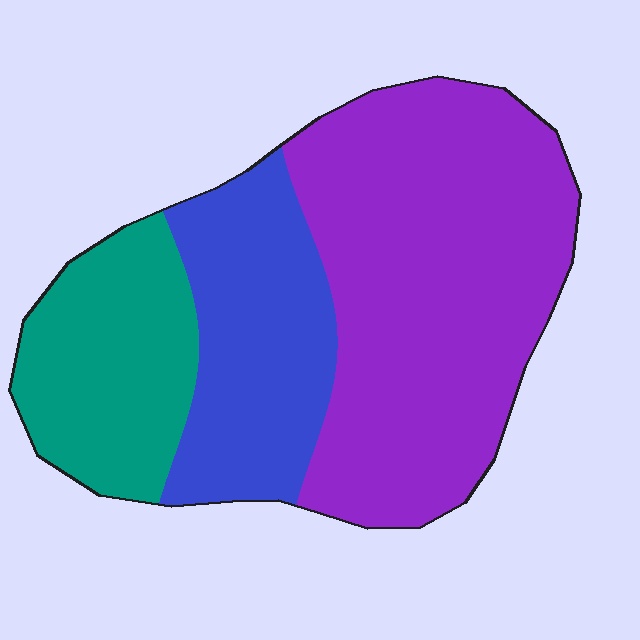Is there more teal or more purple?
Purple.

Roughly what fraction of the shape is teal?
Teal covers around 20% of the shape.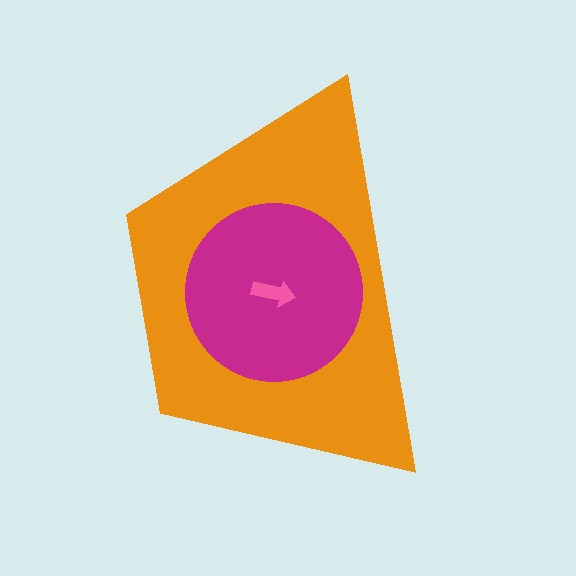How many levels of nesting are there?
3.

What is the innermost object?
The pink arrow.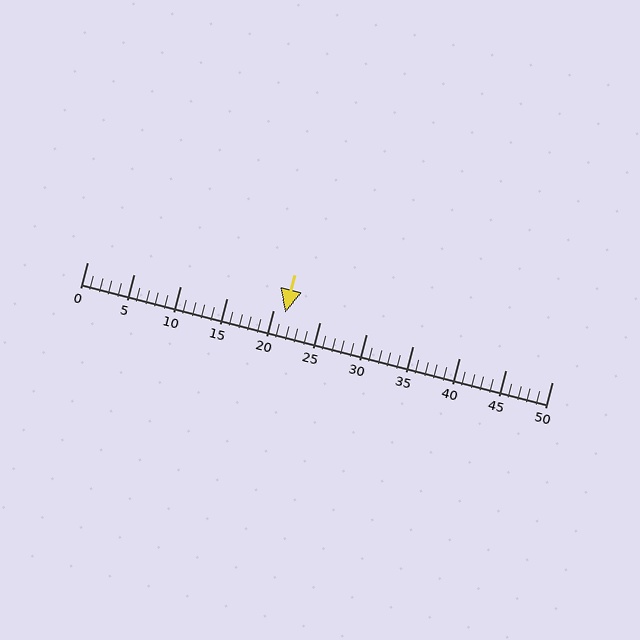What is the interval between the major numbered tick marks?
The major tick marks are spaced 5 units apart.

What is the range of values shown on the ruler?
The ruler shows values from 0 to 50.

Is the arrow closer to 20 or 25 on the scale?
The arrow is closer to 20.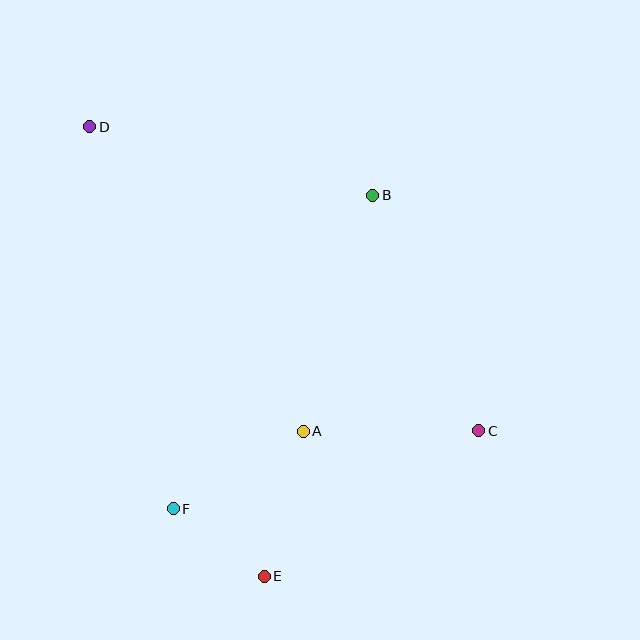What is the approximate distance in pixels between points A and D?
The distance between A and D is approximately 372 pixels.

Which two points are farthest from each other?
Points C and D are farthest from each other.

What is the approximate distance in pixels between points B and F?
The distance between B and F is approximately 372 pixels.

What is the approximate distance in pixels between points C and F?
The distance between C and F is approximately 315 pixels.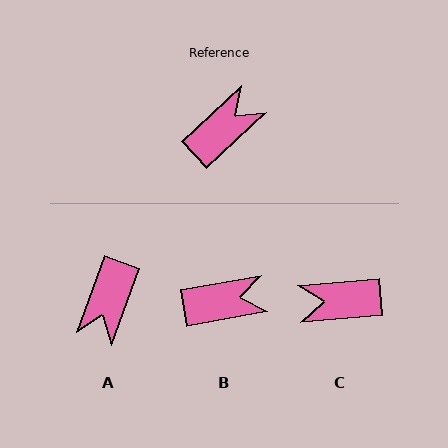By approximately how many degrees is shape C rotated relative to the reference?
Approximately 142 degrees counter-clockwise.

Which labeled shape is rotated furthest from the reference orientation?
A, about 153 degrees away.